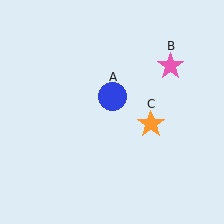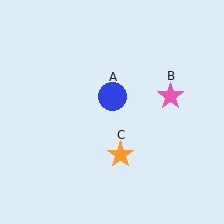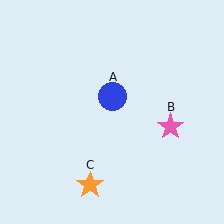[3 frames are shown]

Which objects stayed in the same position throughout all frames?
Blue circle (object A) remained stationary.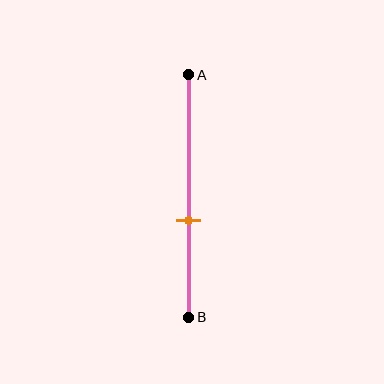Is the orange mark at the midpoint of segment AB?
No, the mark is at about 60% from A, not at the 50% midpoint.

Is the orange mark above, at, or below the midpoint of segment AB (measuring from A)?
The orange mark is below the midpoint of segment AB.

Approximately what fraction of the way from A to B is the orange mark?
The orange mark is approximately 60% of the way from A to B.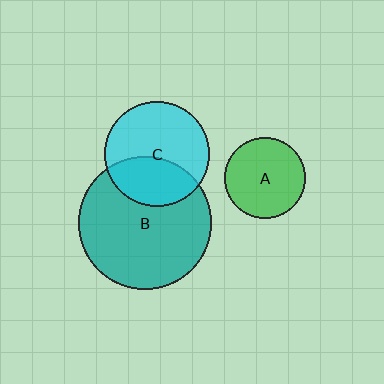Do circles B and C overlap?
Yes.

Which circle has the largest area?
Circle B (teal).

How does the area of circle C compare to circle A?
Approximately 1.7 times.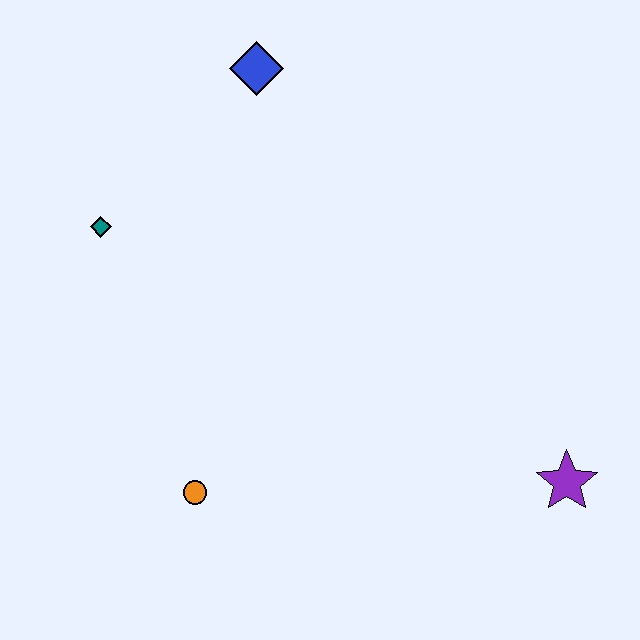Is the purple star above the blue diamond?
No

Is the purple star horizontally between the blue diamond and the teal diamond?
No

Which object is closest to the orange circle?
The teal diamond is closest to the orange circle.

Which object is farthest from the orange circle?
The blue diamond is farthest from the orange circle.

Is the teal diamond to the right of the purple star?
No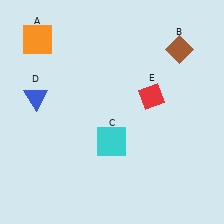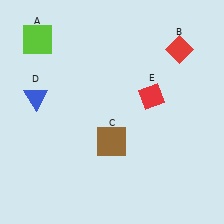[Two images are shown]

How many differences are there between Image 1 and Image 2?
There are 3 differences between the two images.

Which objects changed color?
A changed from orange to lime. B changed from brown to red. C changed from cyan to brown.